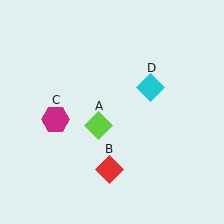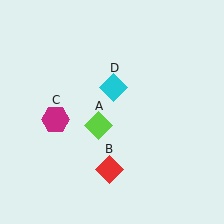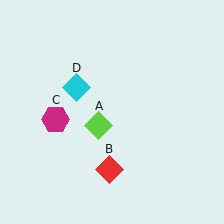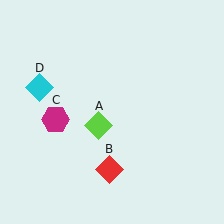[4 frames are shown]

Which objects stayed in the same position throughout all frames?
Lime diamond (object A) and red diamond (object B) and magenta hexagon (object C) remained stationary.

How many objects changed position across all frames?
1 object changed position: cyan diamond (object D).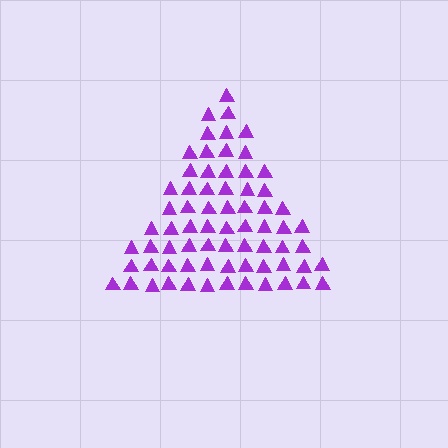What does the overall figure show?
The overall figure shows a triangle.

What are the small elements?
The small elements are triangles.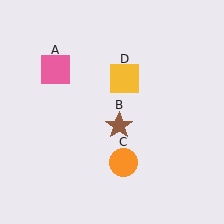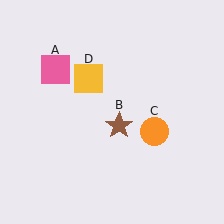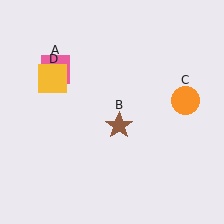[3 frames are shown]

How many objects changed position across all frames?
2 objects changed position: orange circle (object C), yellow square (object D).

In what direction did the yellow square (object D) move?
The yellow square (object D) moved left.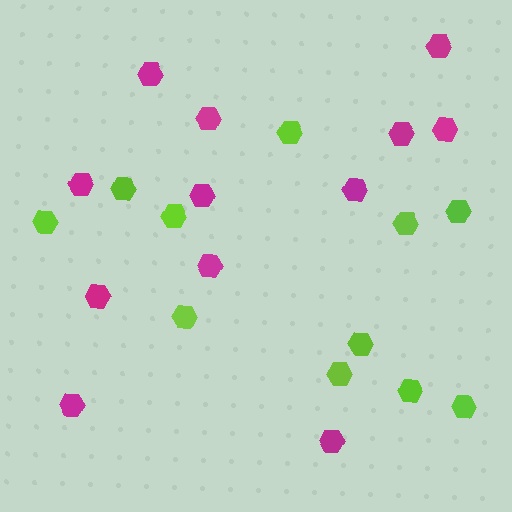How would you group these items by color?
There are 2 groups: one group of lime hexagons (11) and one group of magenta hexagons (12).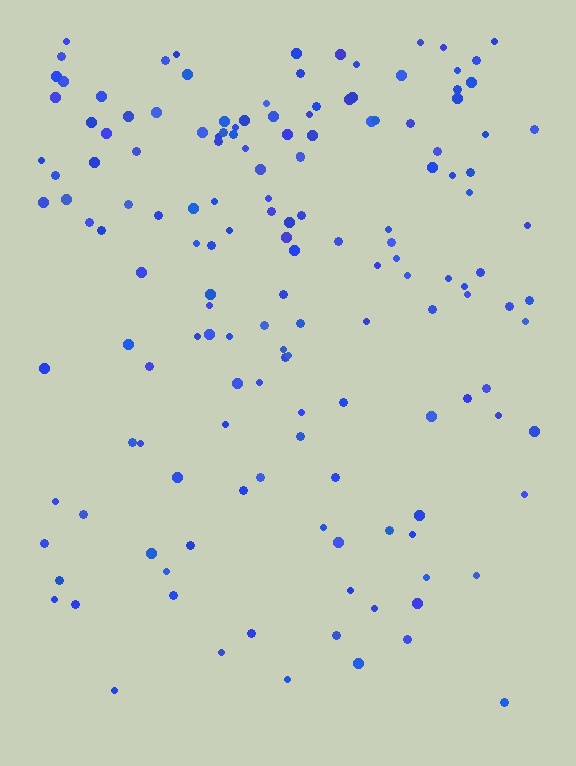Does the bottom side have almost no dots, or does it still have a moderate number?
Still a moderate number, just noticeably fewer than the top.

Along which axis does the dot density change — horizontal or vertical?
Vertical.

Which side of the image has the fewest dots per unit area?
The bottom.